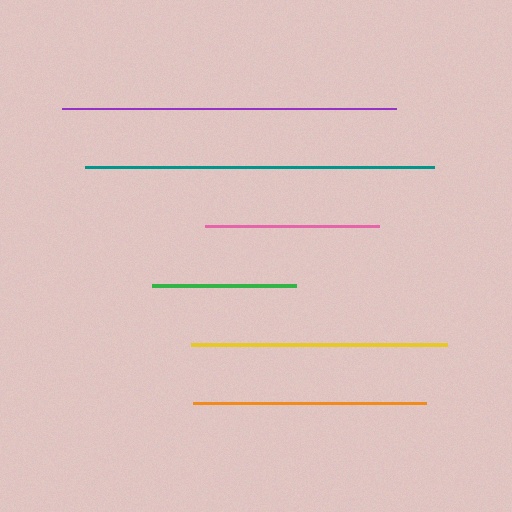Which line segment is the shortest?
The green line is the shortest at approximately 144 pixels.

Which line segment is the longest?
The teal line is the longest at approximately 349 pixels.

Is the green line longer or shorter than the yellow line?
The yellow line is longer than the green line.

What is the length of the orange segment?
The orange segment is approximately 233 pixels long.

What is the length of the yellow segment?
The yellow segment is approximately 255 pixels long.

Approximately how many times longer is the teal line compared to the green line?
The teal line is approximately 2.4 times the length of the green line.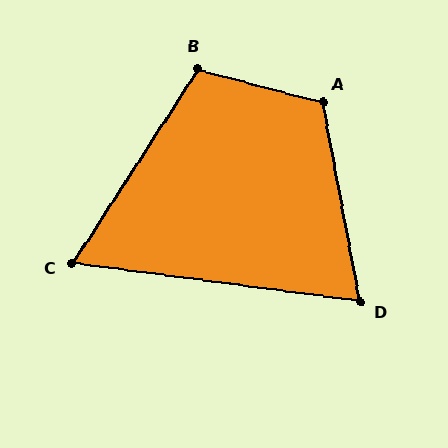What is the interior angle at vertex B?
Approximately 108 degrees (obtuse).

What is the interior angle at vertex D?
Approximately 72 degrees (acute).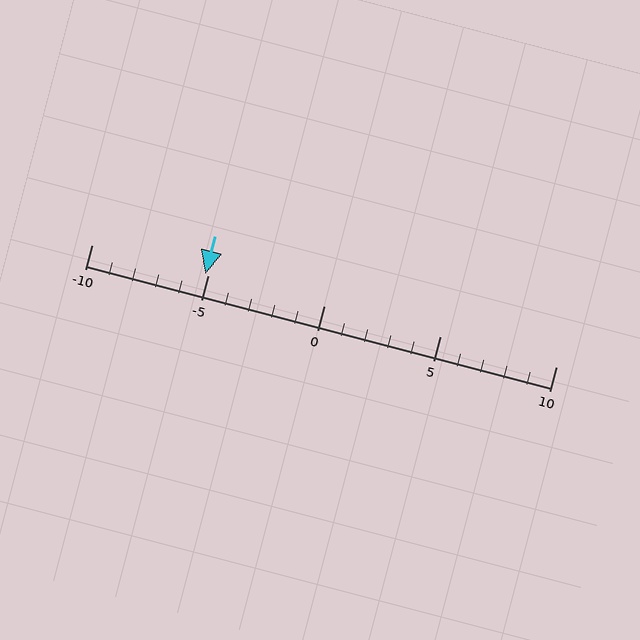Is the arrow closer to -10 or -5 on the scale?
The arrow is closer to -5.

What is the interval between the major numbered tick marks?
The major tick marks are spaced 5 units apart.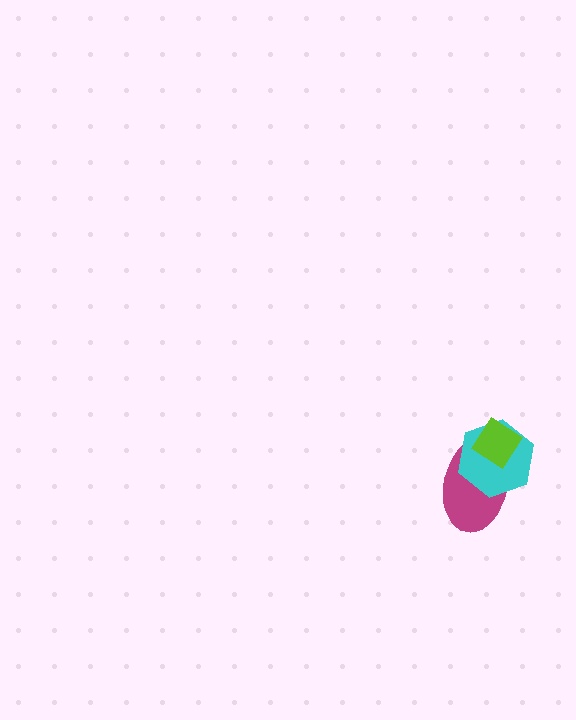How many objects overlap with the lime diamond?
2 objects overlap with the lime diamond.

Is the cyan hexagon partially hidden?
Yes, it is partially covered by another shape.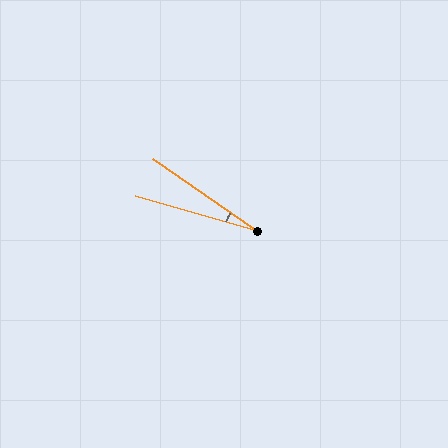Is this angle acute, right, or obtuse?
It is acute.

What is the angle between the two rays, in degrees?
Approximately 18 degrees.